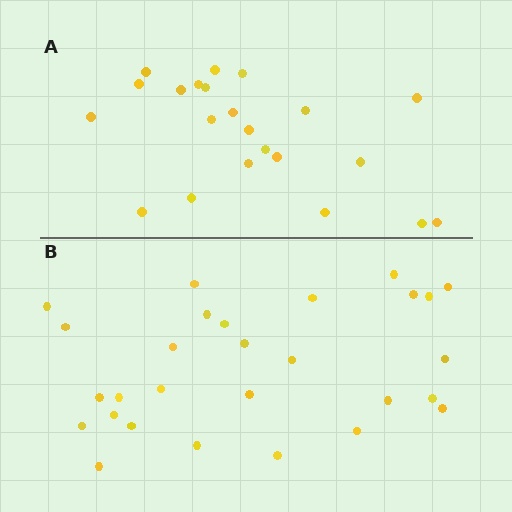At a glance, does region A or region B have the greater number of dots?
Region B (the bottom region) has more dots.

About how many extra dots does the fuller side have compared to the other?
Region B has about 6 more dots than region A.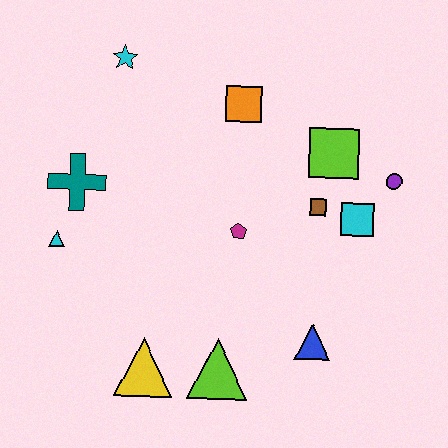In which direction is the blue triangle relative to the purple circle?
The blue triangle is below the purple circle.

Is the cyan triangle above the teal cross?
No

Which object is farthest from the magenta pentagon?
The cyan star is farthest from the magenta pentagon.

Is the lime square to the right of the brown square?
Yes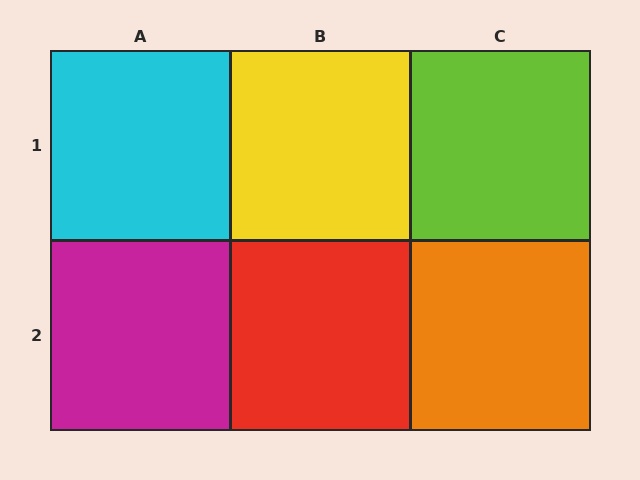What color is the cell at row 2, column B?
Red.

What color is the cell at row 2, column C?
Orange.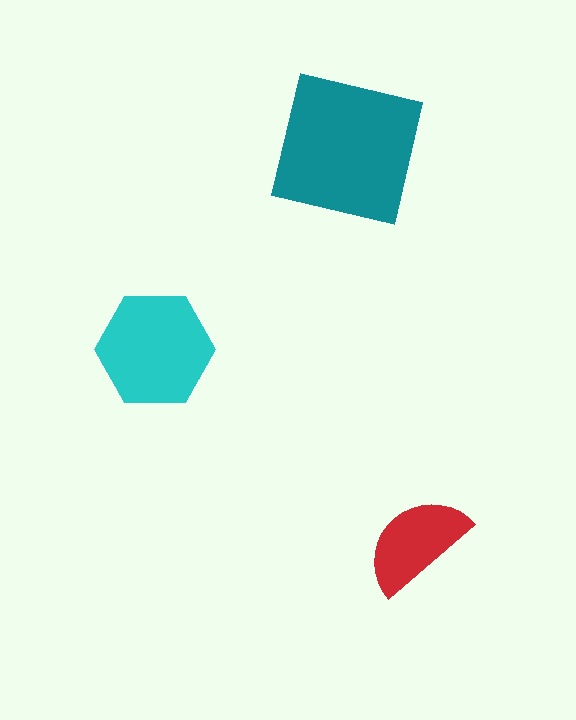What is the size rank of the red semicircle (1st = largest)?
3rd.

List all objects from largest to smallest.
The teal square, the cyan hexagon, the red semicircle.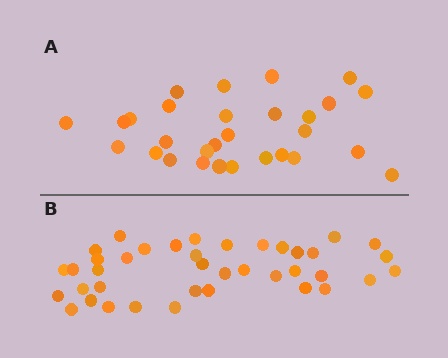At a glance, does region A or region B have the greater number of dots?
Region B (the bottom region) has more dots.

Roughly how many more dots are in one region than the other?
Region B has roughly 10 or so more dots than region A.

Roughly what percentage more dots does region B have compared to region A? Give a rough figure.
About 35% more.